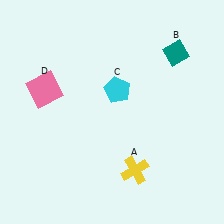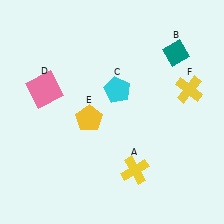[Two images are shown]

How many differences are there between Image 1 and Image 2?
There are 2 differences between the two images.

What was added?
A yellow pentagon (E), a yellow cross (F) were added in Image 2.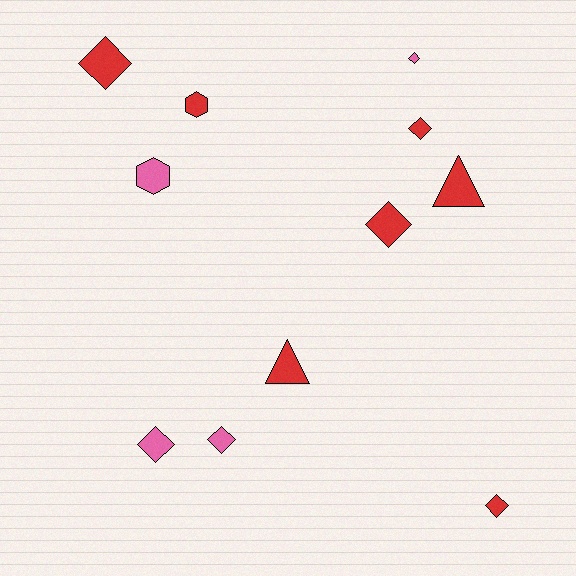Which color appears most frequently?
Red, with 7 objects.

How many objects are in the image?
There are 11 objects.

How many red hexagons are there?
There is 1 red hexagon.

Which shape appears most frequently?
Diamond, with 7 objects.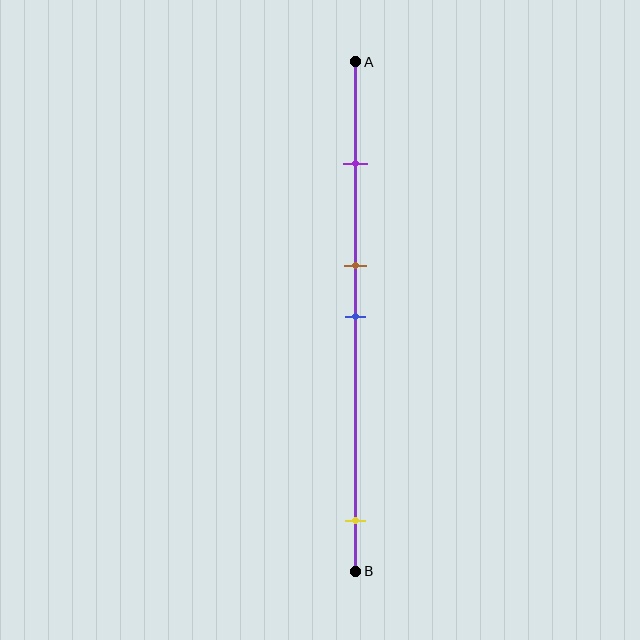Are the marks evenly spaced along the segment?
No, the marks are not evenly spaced.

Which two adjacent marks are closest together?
The brown and blue marks are the closest adjacent pair.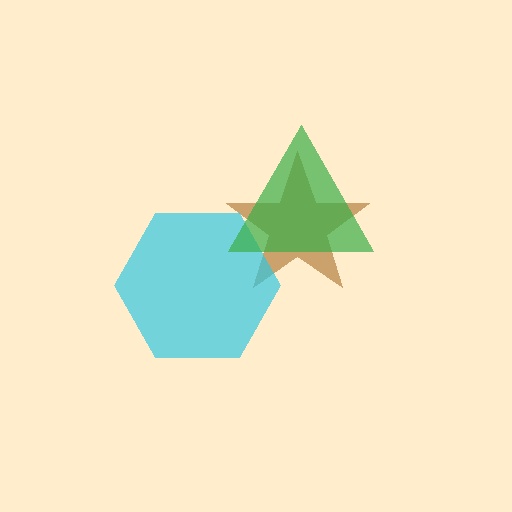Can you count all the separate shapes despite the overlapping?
Yes, there are 3 separate shapes.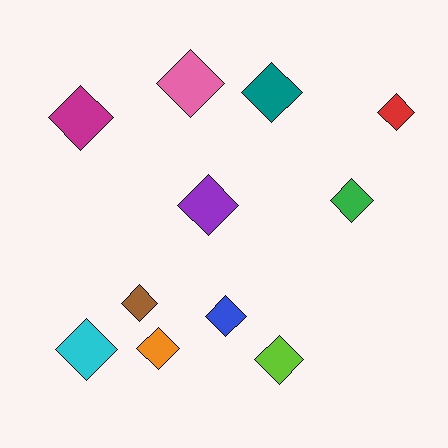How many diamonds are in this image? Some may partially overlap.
There are 11 diamonds.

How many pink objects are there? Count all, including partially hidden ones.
There is 1 pink object.